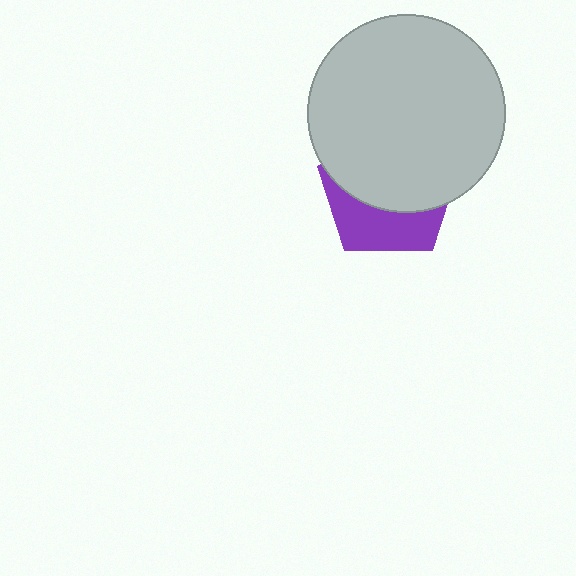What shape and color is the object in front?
The object in front is a light gray circle.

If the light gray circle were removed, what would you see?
You would see the complete purple pentagon.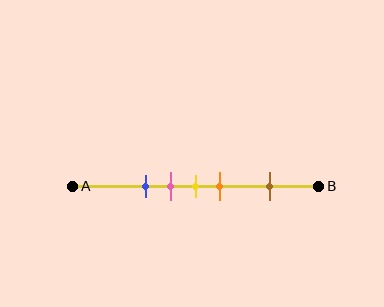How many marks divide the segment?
There are 5 marks dividing the segment.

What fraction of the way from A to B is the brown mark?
The brown mark is approximately 80% (0.8) of the way from A to B.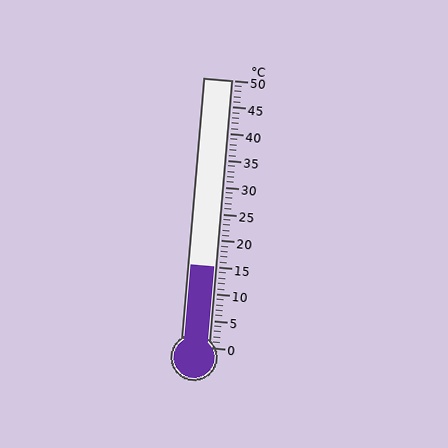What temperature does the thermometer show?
The thermometer shows approximately 15°C.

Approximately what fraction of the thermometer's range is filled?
The thermometer is filled to approximately 30% of its range.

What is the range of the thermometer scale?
The thermometer scale ranges from 0°C to 50°C.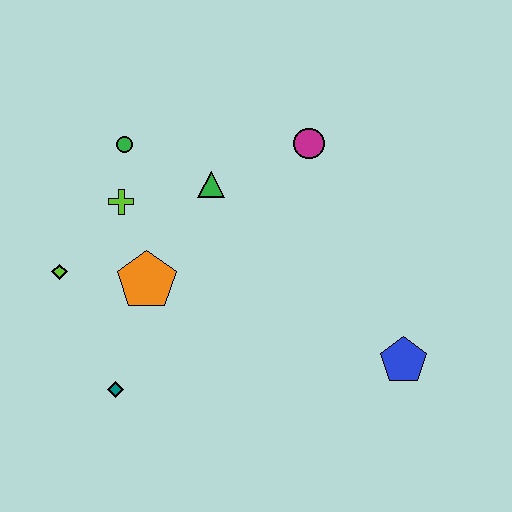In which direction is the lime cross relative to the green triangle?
The lime cross is to the left of the green triangle.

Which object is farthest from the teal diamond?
The magenta circle is farthest from the teal diamond.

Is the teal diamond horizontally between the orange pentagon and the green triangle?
No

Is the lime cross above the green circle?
No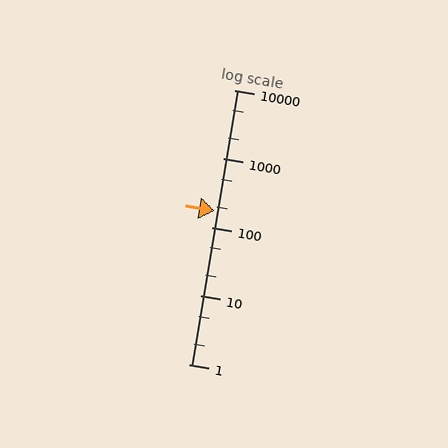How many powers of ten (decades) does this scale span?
The scale spans 4 decades, from 1 to 10000.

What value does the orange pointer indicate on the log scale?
The pointer indicates approximately 170.